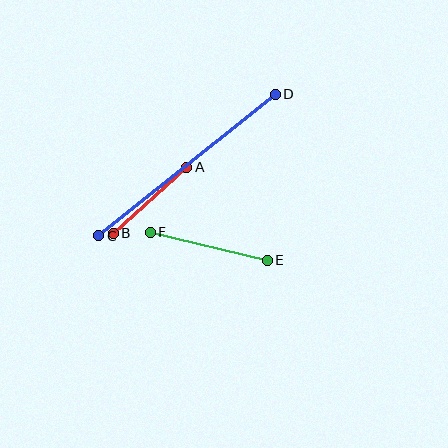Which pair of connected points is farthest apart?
Points C and D are farthest apart.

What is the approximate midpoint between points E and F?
The midpoint is at approximately (209, 246) pixels.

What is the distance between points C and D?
The distance is approximately 226 pixels.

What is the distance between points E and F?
The distance is approximately 120 pixels.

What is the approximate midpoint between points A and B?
The midpoint is at approximately (150, 200) pixels.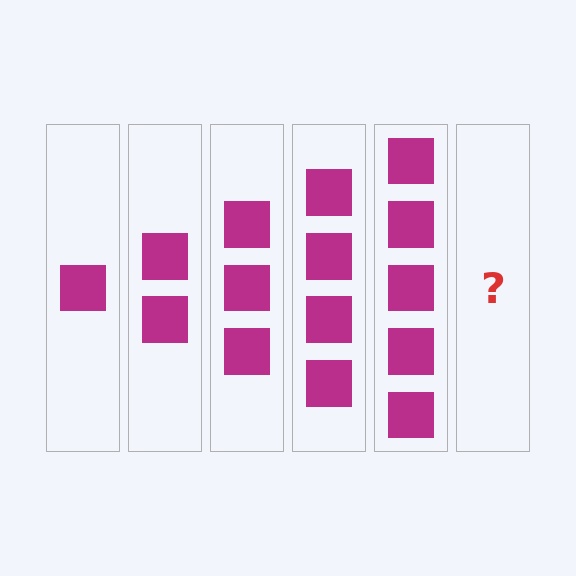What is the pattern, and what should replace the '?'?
The pattern is that each step adds one more square. The '?' should be 6 squares.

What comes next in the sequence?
The next element should be 6 squares.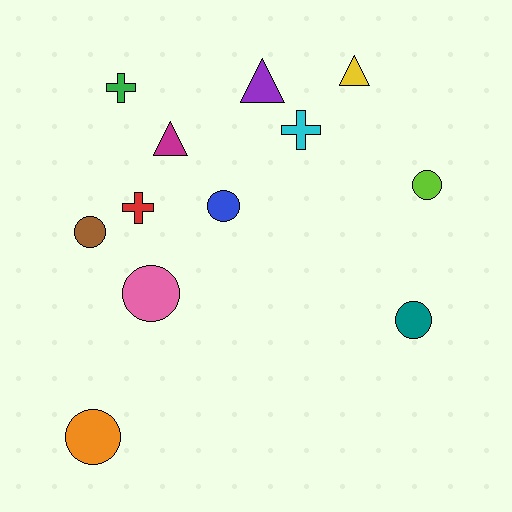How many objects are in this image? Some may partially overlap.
There are 12 objects.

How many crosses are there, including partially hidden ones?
There are 3 crosses.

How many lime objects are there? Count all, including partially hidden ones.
There is 1 lime object.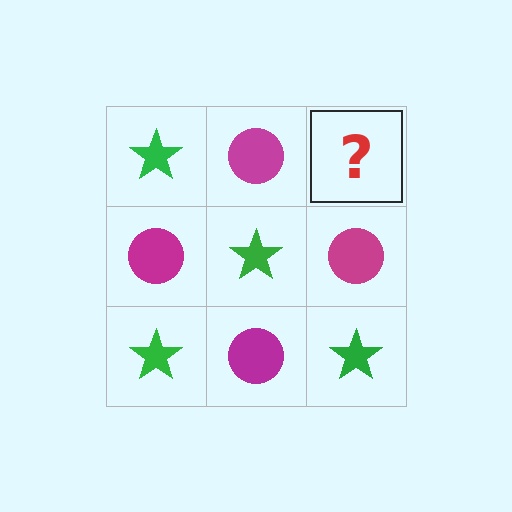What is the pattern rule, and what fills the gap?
The rule is that it alternates green star and magenta circle in a checkerboard pattern. The gap should be filled with a green star.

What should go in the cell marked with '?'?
The missing cell should contain a green star.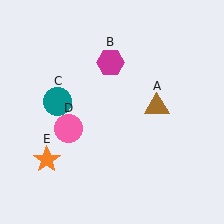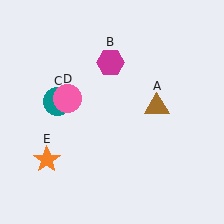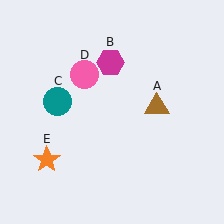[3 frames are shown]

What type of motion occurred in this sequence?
The pink circle (object D) rotated clockwise around the center of the scene.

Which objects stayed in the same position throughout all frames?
Brown triangle (object A) and magenta hexagon (object B) and teal circle (object C) and orange star (object E) remained stationary.